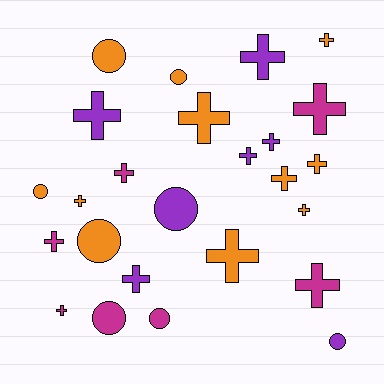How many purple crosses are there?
There are 5 purple crosses.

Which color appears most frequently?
Orange, with 11 objects.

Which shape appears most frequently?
Cross, with 17 objects.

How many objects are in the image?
There are 25 objects.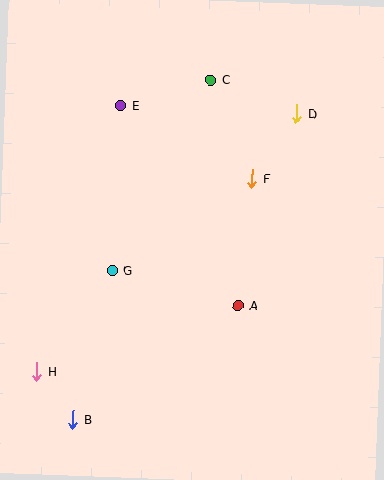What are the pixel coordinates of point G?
Point G is at (112, 270).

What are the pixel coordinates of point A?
Point A is at (238, 305).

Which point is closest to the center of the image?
Point A at (238, 305) is closest to the center.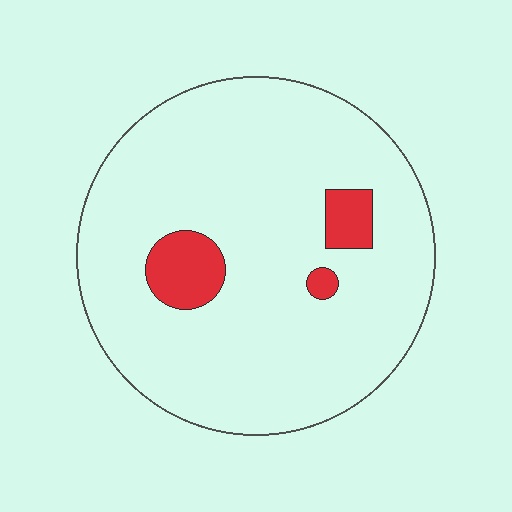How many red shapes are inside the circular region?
3.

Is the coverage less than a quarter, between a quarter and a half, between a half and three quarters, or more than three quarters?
Less than a quarter.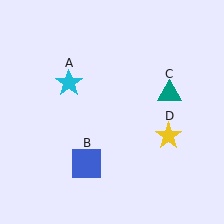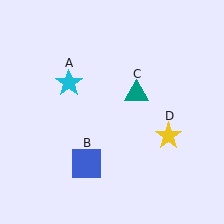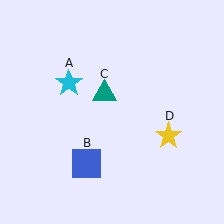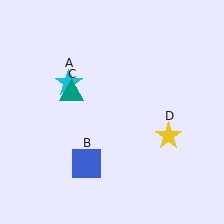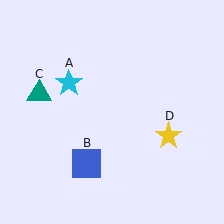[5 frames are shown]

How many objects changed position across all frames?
1 object changed position: teal triangle (object C).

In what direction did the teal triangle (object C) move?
The teal triangle (object C) moved left.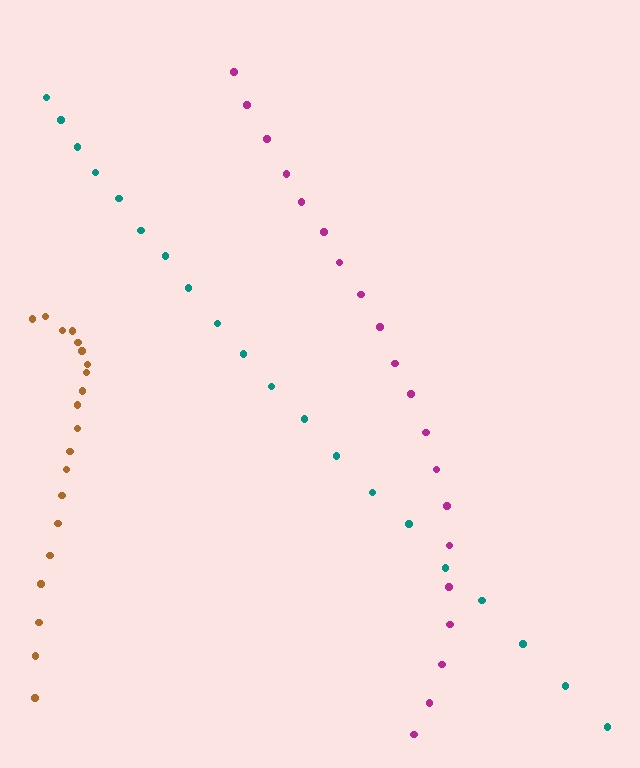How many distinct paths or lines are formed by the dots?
There are 3 distinct paths.